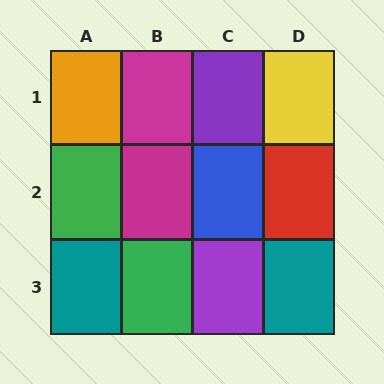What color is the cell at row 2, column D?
Red.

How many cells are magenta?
2 cells are magenta.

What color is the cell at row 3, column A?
Teal.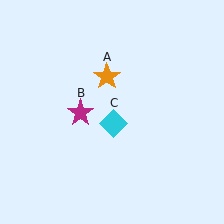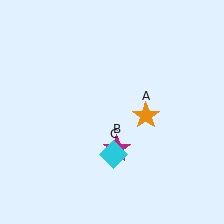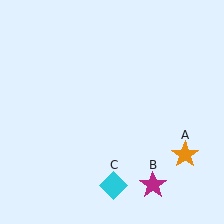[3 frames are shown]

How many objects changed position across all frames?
3 objects changed position: orange star (object A), magenta star (object B), cyan diamond (object C).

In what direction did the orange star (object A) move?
The orange star (object A) moved down and to the right.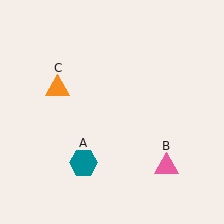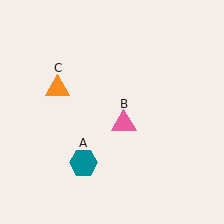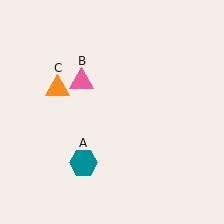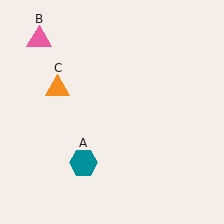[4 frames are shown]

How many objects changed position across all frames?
1 object changed position: pink triangle (object B).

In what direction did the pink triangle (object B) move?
The pink triangle (object B) moved up and to the left.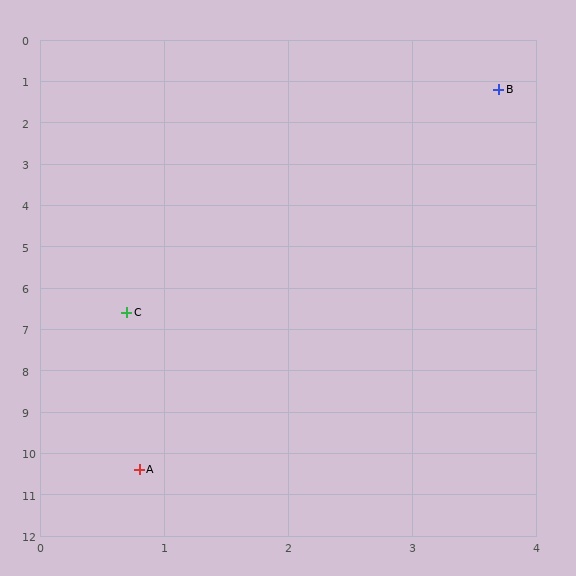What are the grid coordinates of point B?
Point B is at approximately (3.7, 1.2).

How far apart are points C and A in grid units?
Points C and A are about 3.8 grid units apart.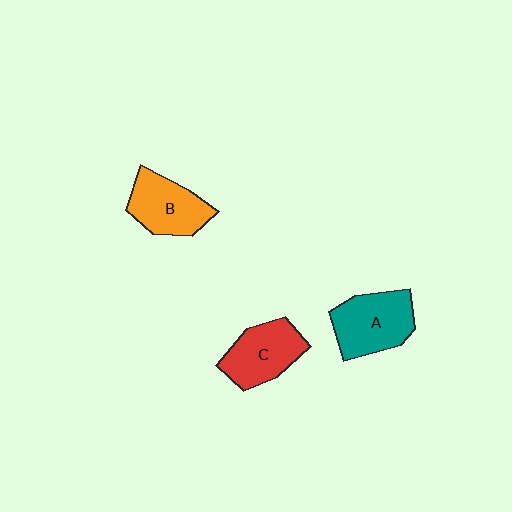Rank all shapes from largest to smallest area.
From largest to smallest: A (teal), C (red), B (orange).